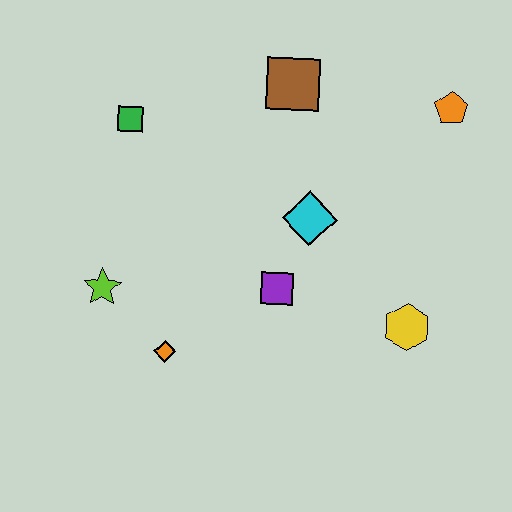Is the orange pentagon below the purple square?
No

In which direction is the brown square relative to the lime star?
The brown square is above the lime star.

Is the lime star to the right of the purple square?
No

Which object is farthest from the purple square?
The orange pentagon is farthest from the purple square.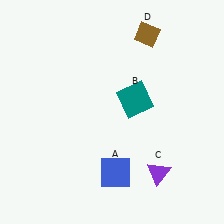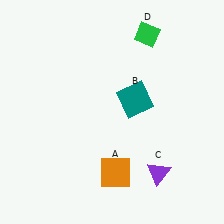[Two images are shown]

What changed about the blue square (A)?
In Image 1, A is blue. In Image 2, it changed to orange.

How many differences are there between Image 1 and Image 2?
There are 2 differences between the two images.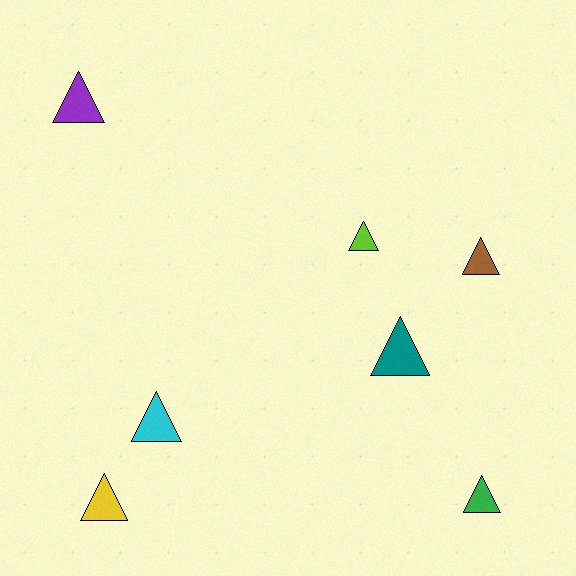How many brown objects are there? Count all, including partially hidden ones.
There is 1 brown object.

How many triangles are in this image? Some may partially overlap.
There are 7 triangles.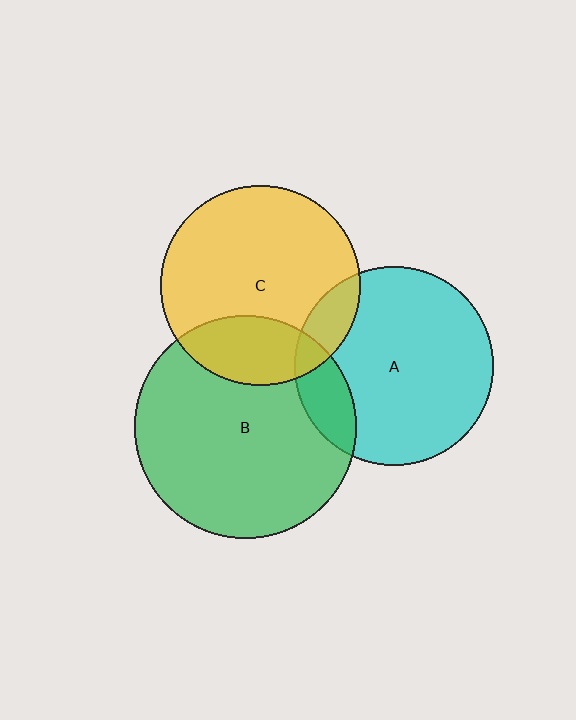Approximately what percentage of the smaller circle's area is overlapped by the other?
Approximately 15%.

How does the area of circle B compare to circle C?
Approximately 1.2 times.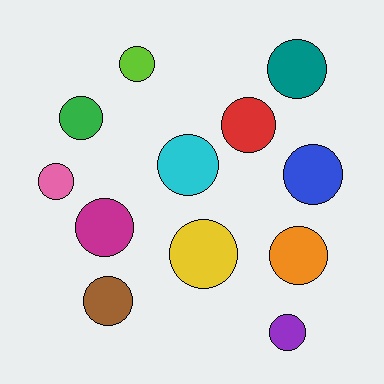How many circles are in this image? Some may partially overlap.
There are 12 circles.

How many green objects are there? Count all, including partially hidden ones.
There is 1 green object.